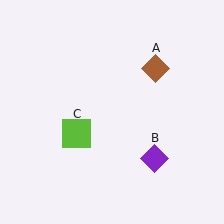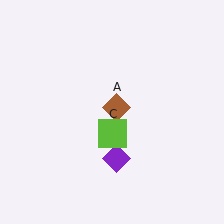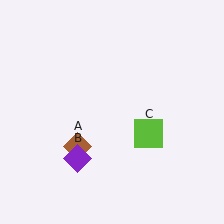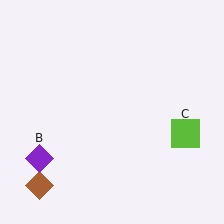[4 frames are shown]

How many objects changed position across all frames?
3 objects changed position: brown diamond (object A), purple diamond (object B), lime square (object C).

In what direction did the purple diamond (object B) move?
The purple diamond (object B) moved left.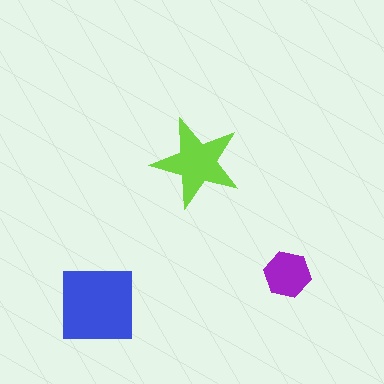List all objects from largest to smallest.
The blue square, the lime star, the purple hexagon.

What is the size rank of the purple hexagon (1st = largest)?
3rd.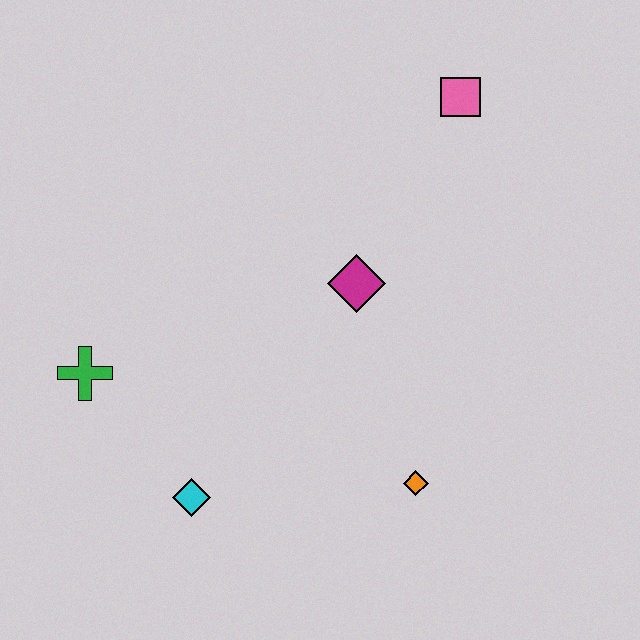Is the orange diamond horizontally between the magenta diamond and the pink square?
Yes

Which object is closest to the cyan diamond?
The green cross is closest to the cyan diamond.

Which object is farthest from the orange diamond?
The pink square is farthest from the orange diamond.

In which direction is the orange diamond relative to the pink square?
The orange diamond is below the pink square.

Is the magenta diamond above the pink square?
No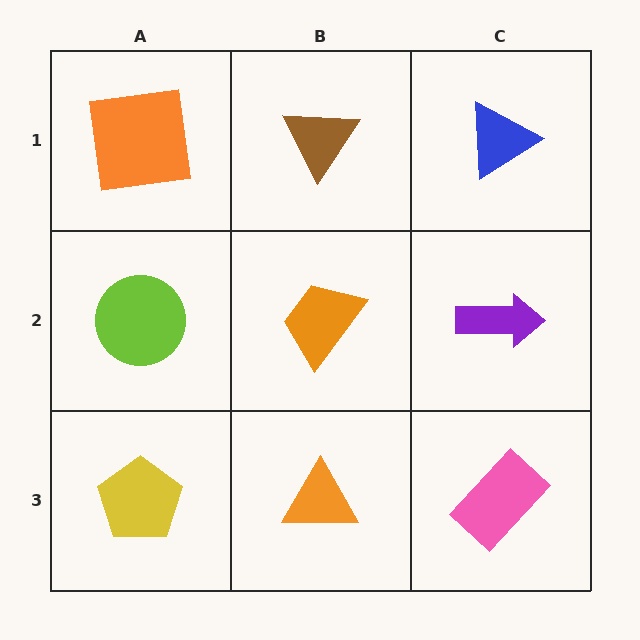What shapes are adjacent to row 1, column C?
A purple arrow (row 2, column C), a brown triangle (row 1, column B).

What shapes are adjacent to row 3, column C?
A purple arrow (row 2, column C), an orange triangle (row 3, column B).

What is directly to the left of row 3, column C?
An orange triangle.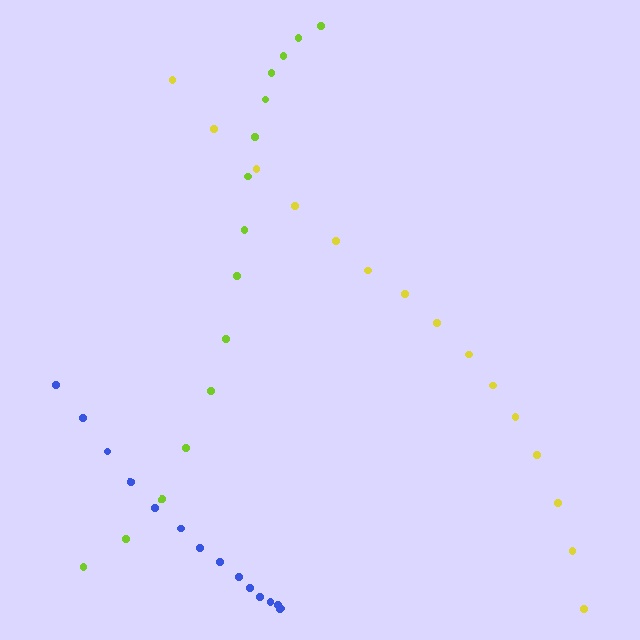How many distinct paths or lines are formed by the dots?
There are 3 distinct paths.